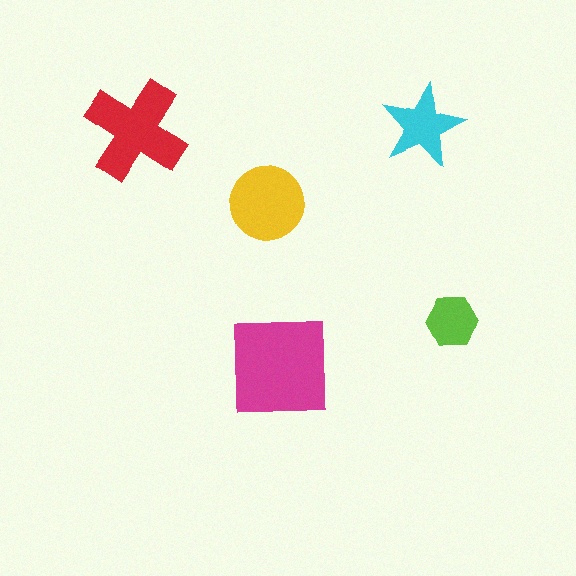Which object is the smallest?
The lime hexagon.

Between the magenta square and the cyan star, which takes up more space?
The magenta square.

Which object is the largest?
The magenta square.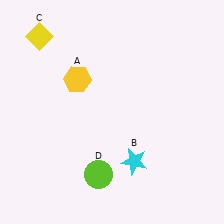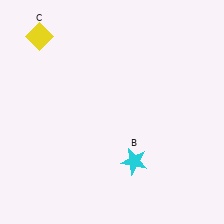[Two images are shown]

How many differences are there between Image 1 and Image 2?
There are 2 differences between the two images.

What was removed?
The lime circle (D), the yellow hexagon (A) were removed in Image 2.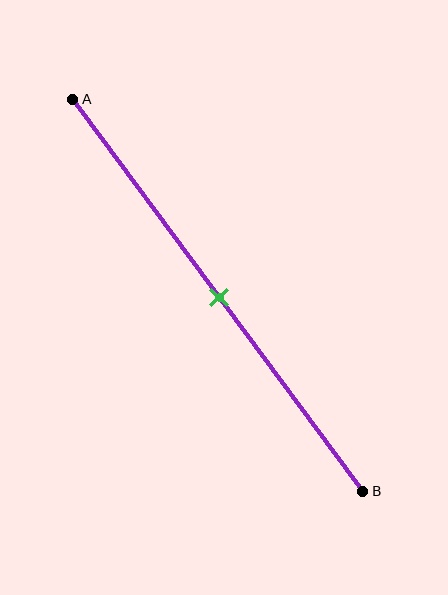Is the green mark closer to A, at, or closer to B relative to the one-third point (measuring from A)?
The green mark is closer to point B than the one-third point of segment AB.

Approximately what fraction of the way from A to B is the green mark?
The green mark is approximately 50% of the way from A to B.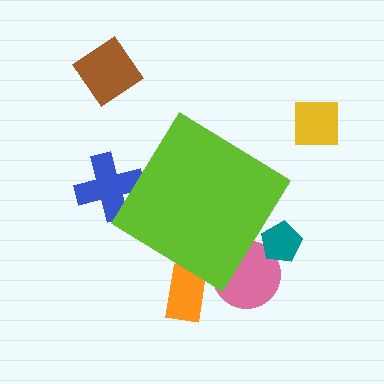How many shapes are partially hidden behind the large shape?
4 shapes are partially hidden.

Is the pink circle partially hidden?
Yes, the pink circle is partially hidden behind the lime diamond.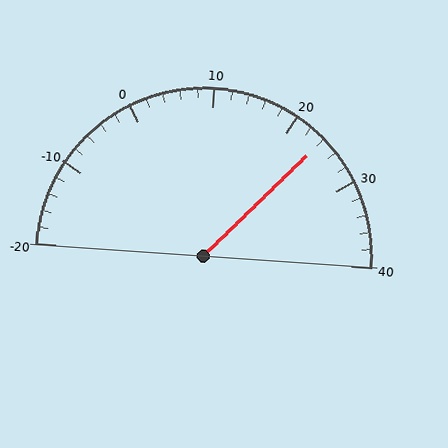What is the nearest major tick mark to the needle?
The nearest major tick mark is 20.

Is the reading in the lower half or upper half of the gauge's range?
The reading is in the upper half of the range (-20 to 40).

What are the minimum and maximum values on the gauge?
The gauge ranges from -20 to 40.